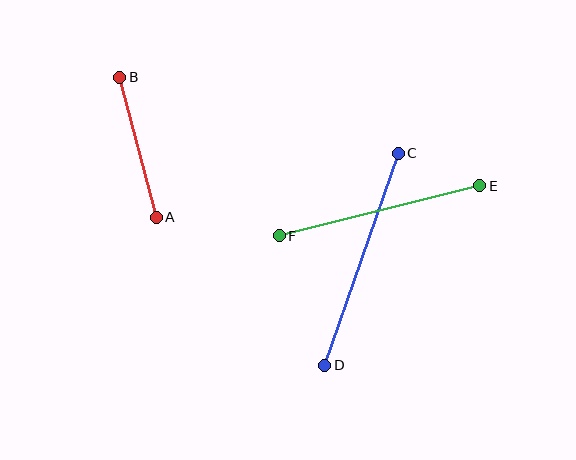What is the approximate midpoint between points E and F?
The midpoint is at approximately (379, 211) pixels.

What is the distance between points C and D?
The distance is approximately 225 pixels.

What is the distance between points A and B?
The distance is approximately 145 pixels.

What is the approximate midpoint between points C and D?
The midpoint is at approximately (362, 259) pixels.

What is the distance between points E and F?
The distance is approximately 207 pixels.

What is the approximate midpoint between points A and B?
The midpoint is at approximately (138, 147) pixels.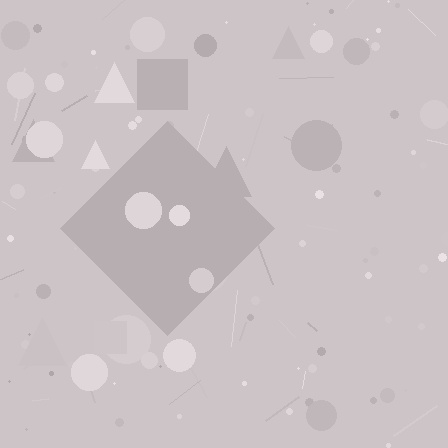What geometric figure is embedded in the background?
A diamond is embedded in the background.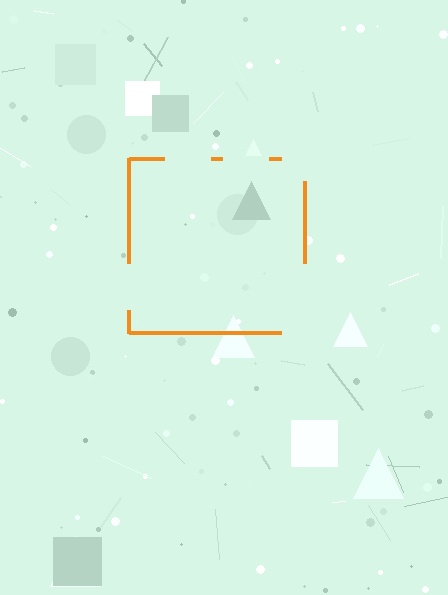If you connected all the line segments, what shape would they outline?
They would outline a square.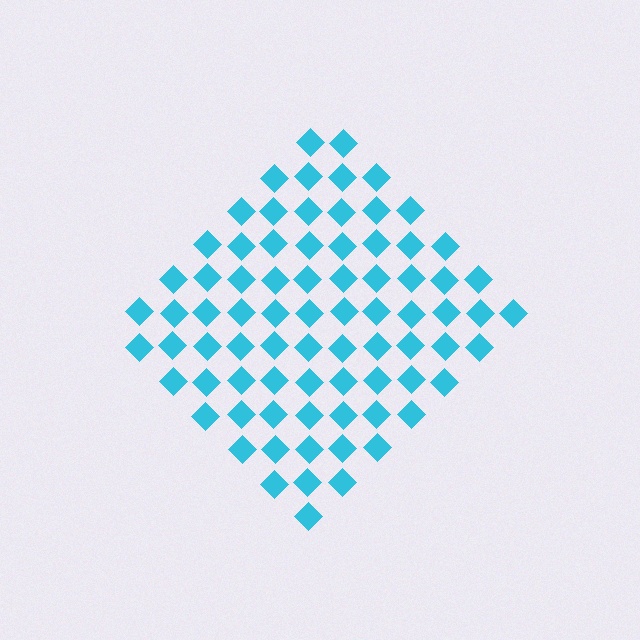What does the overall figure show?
The overall figure shows a diamond.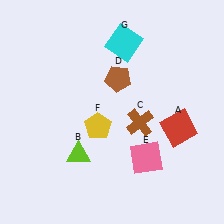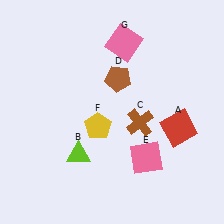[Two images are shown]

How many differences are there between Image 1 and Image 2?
There is 1 difference between the two images.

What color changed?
The square (G) changed from cyan in Image 1 to pink in Image 2.